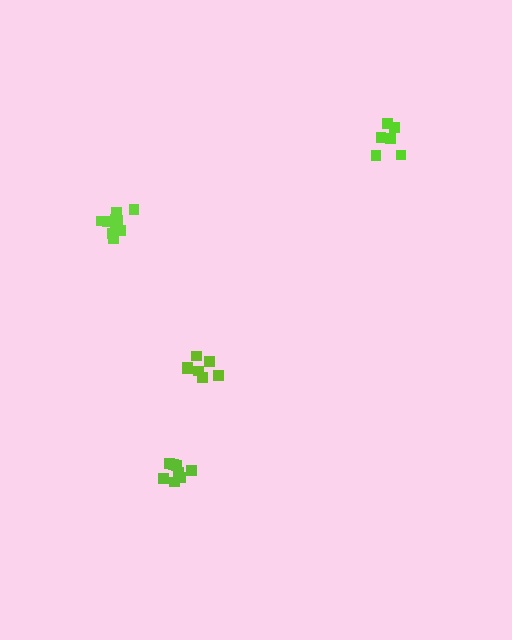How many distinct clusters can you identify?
There are 4 distinct clusters.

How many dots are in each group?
Group 1: 6 dots, Group 2: 7 dots, Group 3: 10 dots, Group 4: 8 dots (31 total).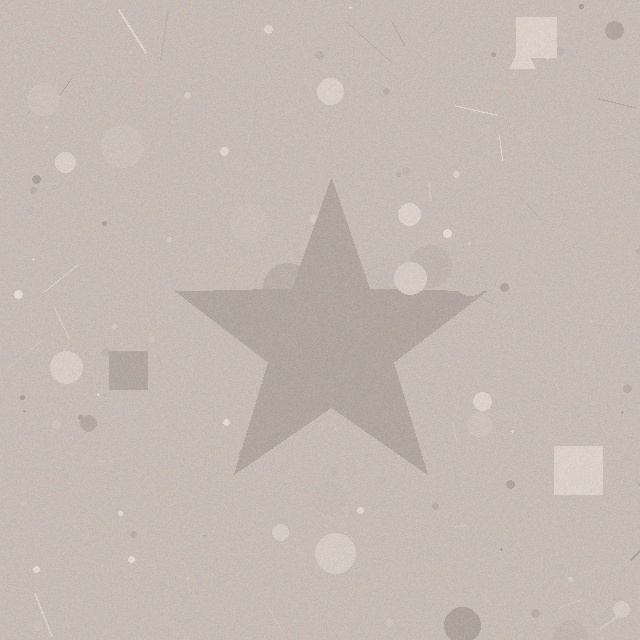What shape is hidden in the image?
A star is hidden in the image.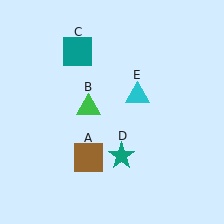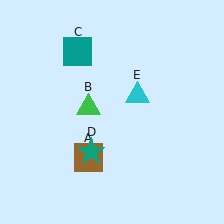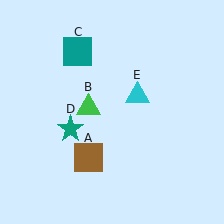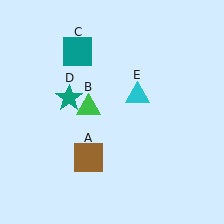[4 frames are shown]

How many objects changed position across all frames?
1 object changed position: teal star (object D).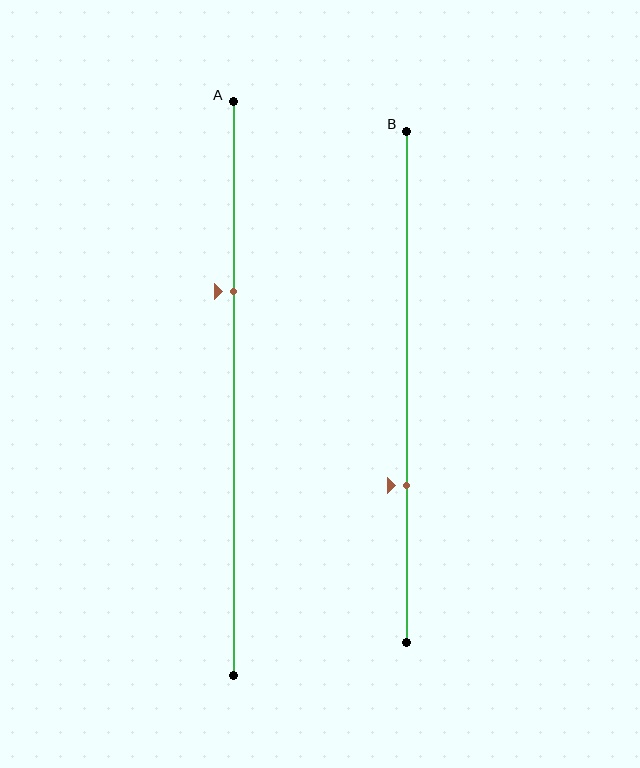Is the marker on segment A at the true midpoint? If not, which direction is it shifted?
No, the marker on segment A is shifted upward by about 17% of the segment length.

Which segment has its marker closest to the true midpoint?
Segment A has its marker closest to the true midpoint.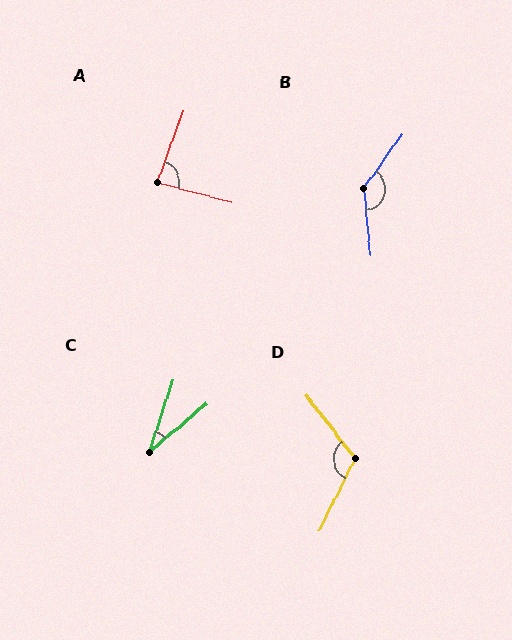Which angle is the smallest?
C, at approximately 32 degrees.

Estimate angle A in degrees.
Approximately 85 degrees.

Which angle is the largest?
B, at approximately 138 degrees.